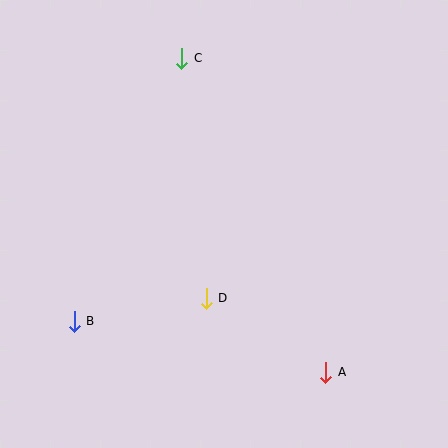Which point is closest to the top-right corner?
Point C is closest to the top-right corner.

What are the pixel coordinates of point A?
Point A is at (326, 372).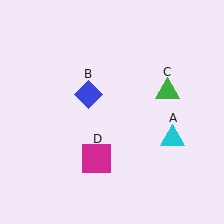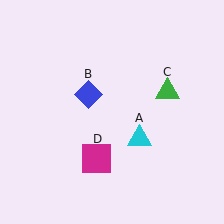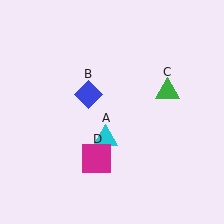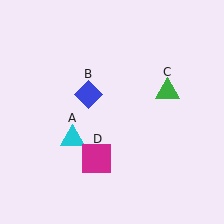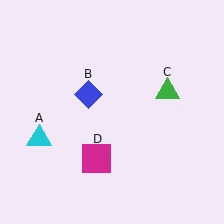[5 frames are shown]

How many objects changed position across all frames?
1 object changed position: cyan triangle (object A).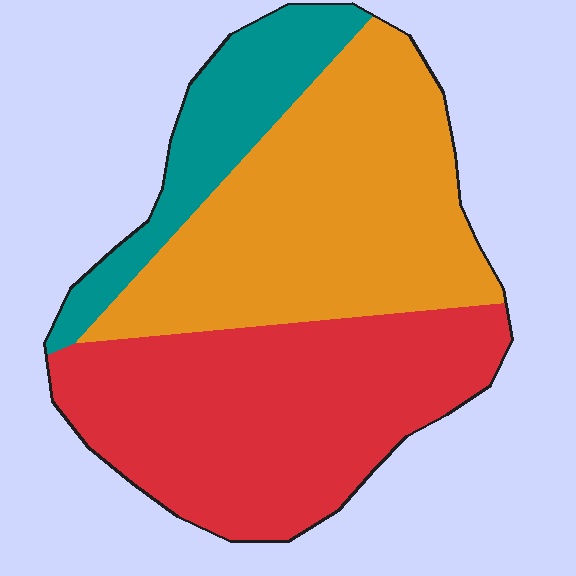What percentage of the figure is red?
Red takes up about two fifths (2/5) of the figure.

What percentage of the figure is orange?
Orange covers around 40% of the figure.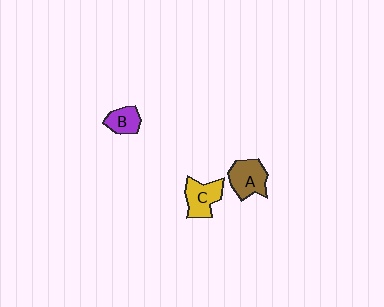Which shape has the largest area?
Shape A (brown).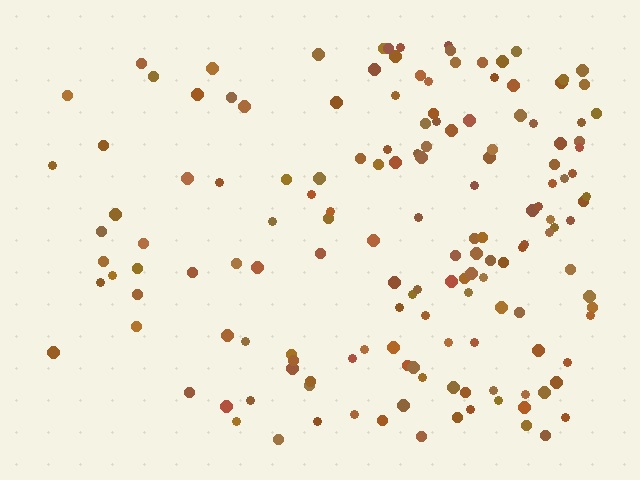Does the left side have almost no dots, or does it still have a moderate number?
Still a moderate number, just noticeably fewer than the right.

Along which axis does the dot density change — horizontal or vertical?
Horizontal.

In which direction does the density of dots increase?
From left to right, with the right side densest.